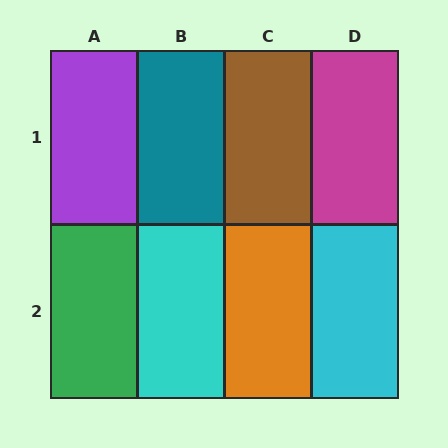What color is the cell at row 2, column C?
Orange.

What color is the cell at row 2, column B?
Cyan.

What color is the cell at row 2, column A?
Green.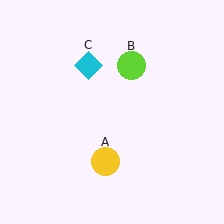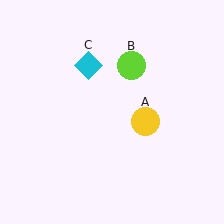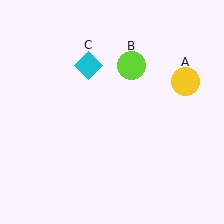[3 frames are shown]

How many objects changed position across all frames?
1 object changed position: yellow circle (object A).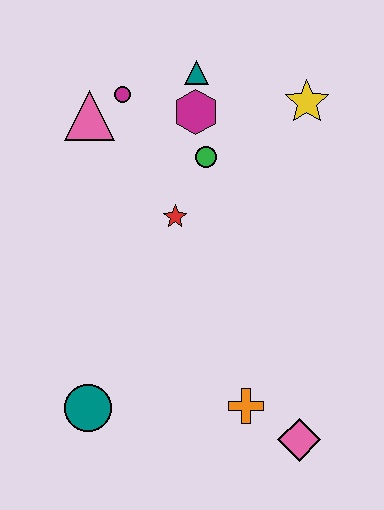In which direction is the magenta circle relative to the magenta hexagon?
The magenta circle is to the left of the magenta hexagon.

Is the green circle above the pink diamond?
Yes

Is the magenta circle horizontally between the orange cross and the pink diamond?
No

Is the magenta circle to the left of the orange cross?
Yes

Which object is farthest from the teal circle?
The yellow star is farthest from the teal circle.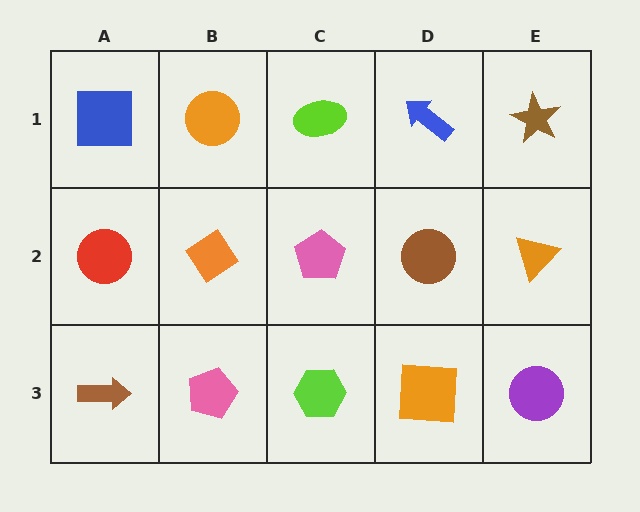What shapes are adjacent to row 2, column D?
A blue arrow (row 1, column D), an orange square (row 3, column D), a pink pentagon (row 2, column C), an orange triangle (row 2, column E).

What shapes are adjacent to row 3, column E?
An orange triangle (row 2, column E), an orange square (row 3, column D).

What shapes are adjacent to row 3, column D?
A brown circle (row 2, column D), a lime hexagon (row 3, column C), a purple circle (row 3, column E).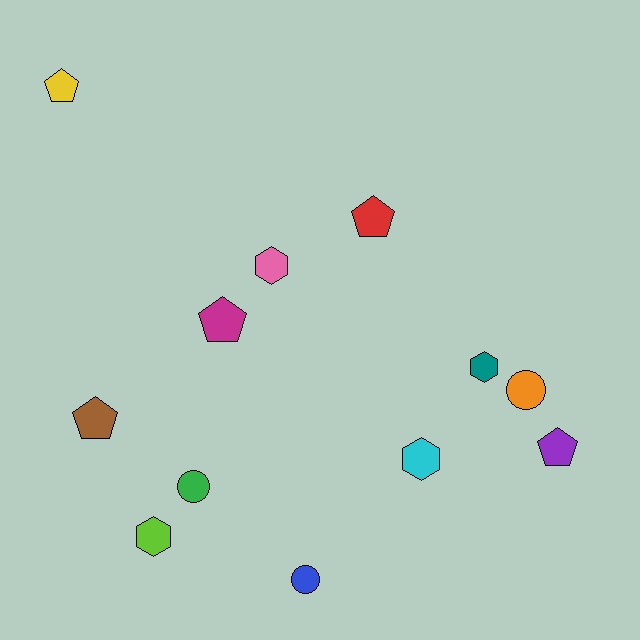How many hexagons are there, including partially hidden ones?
There are 4 hexagons.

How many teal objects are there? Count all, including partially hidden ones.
There is 1 teal object.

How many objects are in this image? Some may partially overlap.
There are 12 objects.